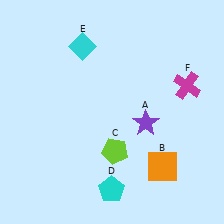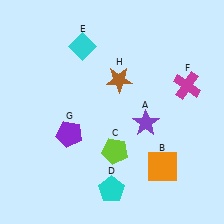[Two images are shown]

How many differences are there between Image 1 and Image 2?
There are 2 differences between the two images.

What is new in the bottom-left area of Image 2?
A purple pentagon (G) was added in the bottom-left area of Image 2.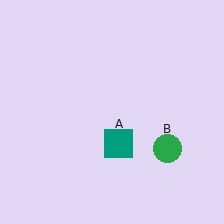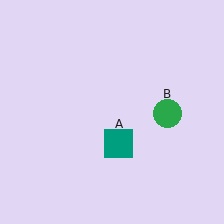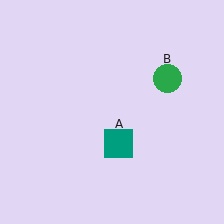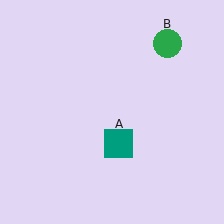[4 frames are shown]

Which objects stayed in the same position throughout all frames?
Teal square (object A) remained stationary.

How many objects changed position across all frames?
1 object changed position: green circle (object B).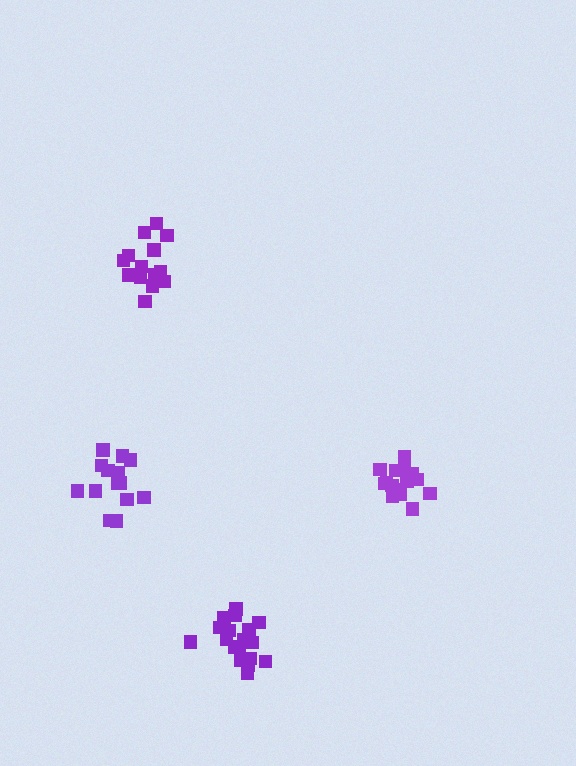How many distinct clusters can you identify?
There are 4 distinct clusters.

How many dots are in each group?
Group 1: 18 dots, Group 2: 15 dots, Group 3: 14 dots, Group 4: 14 dots (61 total).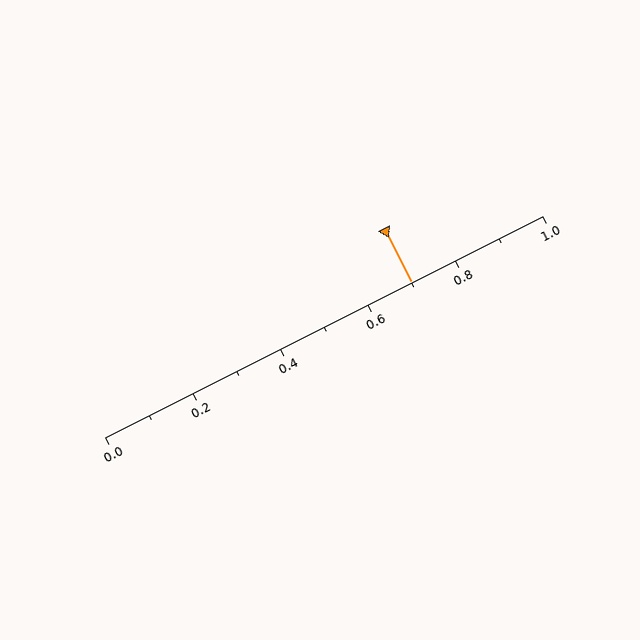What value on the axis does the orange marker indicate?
The marker indicates approximately 0.7.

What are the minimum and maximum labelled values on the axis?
The axis runs from 0.0 to 1.0.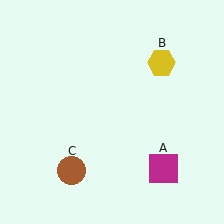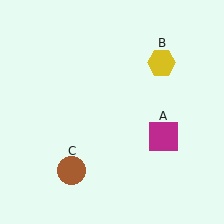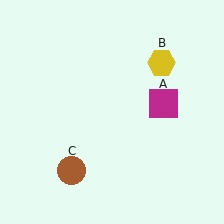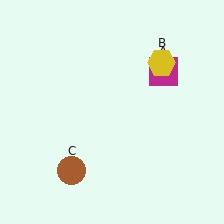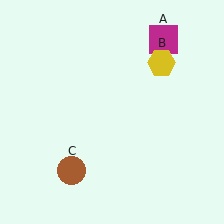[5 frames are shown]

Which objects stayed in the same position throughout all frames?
Yellow hexagon (object B) and brown circle (object C) remained stationary.